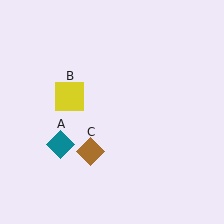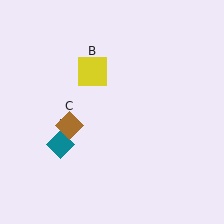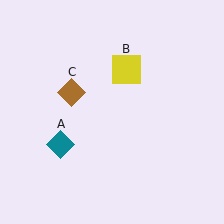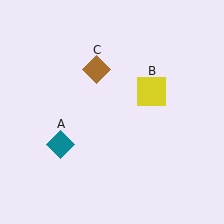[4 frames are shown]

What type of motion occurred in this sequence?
The yellow square (object B), brown diamond (object C) rotated clockwise around the center of the scene.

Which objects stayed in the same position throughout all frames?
Teal diamond (object A) remained stationary.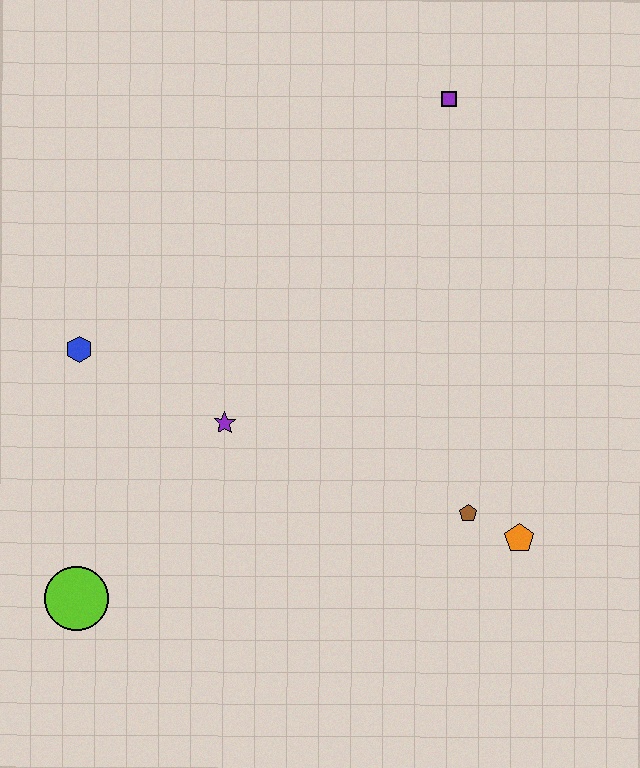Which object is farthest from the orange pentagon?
The blue hexagon is farthest from the orange pentagon.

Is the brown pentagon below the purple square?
Yes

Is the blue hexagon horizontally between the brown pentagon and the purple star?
No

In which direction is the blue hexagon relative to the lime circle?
The blue hexagon is above the lime circle.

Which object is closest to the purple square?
The purple star is closest to the purple square.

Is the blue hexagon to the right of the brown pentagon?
No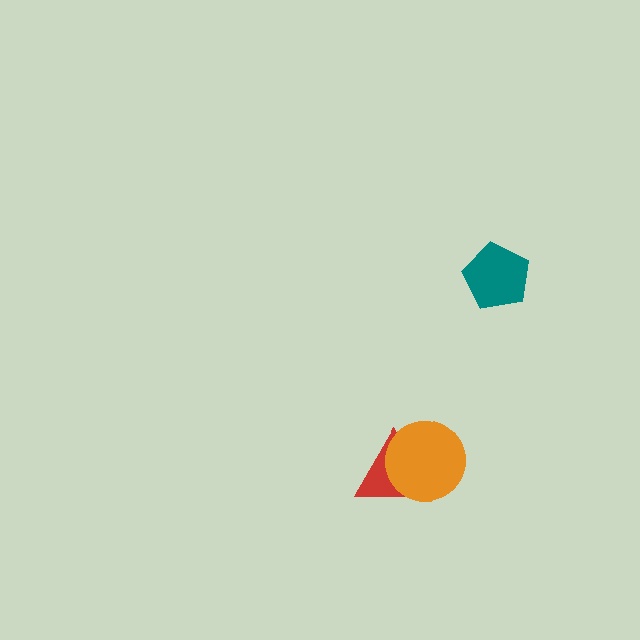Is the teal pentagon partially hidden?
No, no other shape covers it.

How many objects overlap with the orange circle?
1 object overlaps with the orange circle.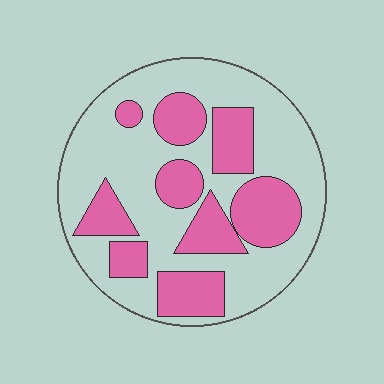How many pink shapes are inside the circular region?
9.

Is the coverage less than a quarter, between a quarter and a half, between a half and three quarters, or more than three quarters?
Between a quarter and a half.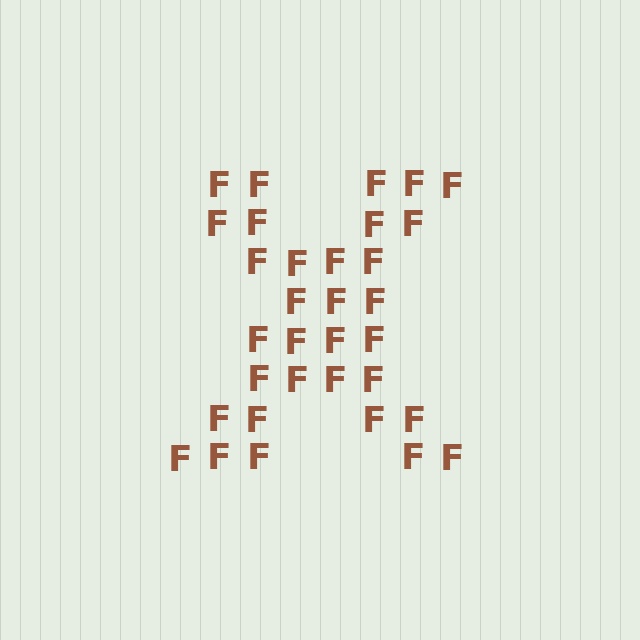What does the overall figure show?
The overall figure shows the letter X.